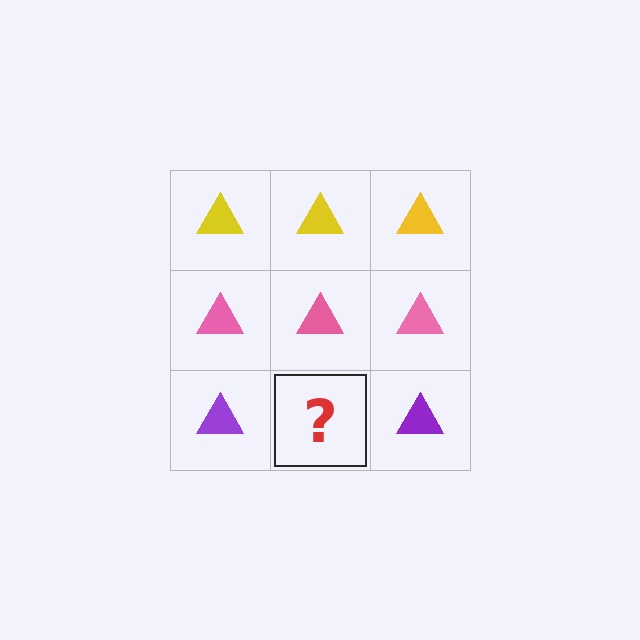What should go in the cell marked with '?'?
The missing cell should contain a purple triangle.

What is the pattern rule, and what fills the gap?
The rule is that each row has a consistent color. The gap should be filled with a purple triangle.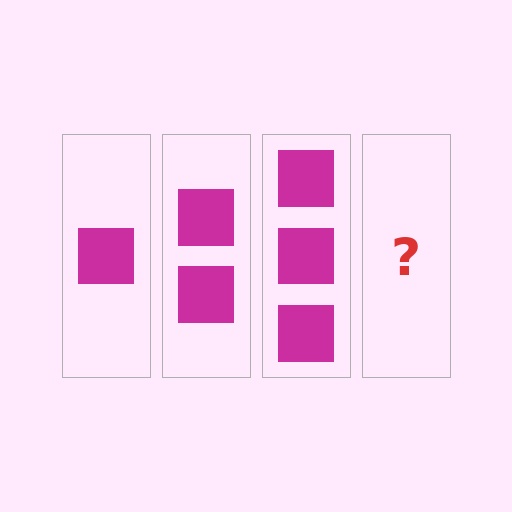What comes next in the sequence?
The next element should be 4 squares.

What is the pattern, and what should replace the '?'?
The pattern is that each step adds one more square. The '?' should be 4 squares.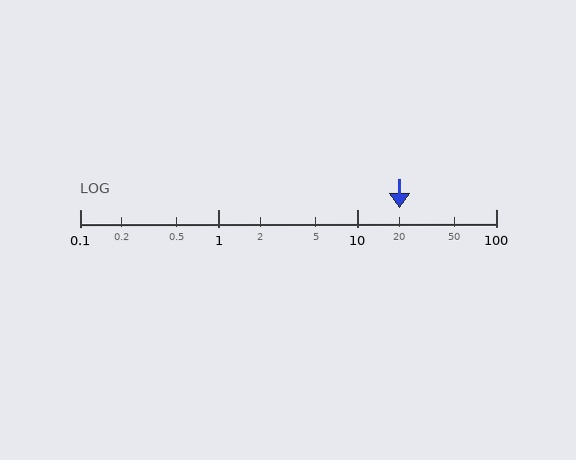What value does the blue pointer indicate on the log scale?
The pointer indicates approximately 20.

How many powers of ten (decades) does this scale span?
The scale spans 3 decades, from 0.1 to 100.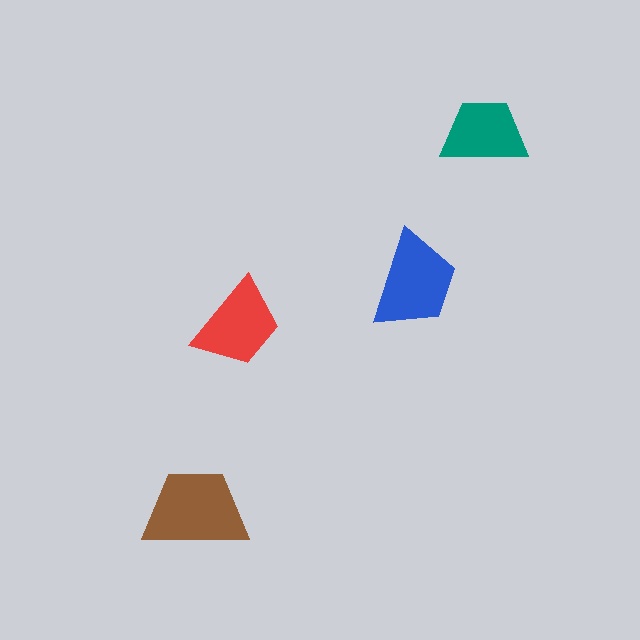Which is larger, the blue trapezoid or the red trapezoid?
The blue one.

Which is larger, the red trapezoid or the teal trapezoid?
The red one.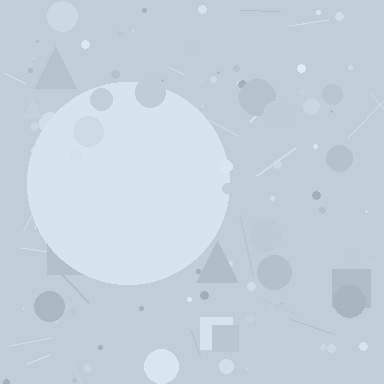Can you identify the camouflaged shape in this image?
The camouflaged shape is a circle.